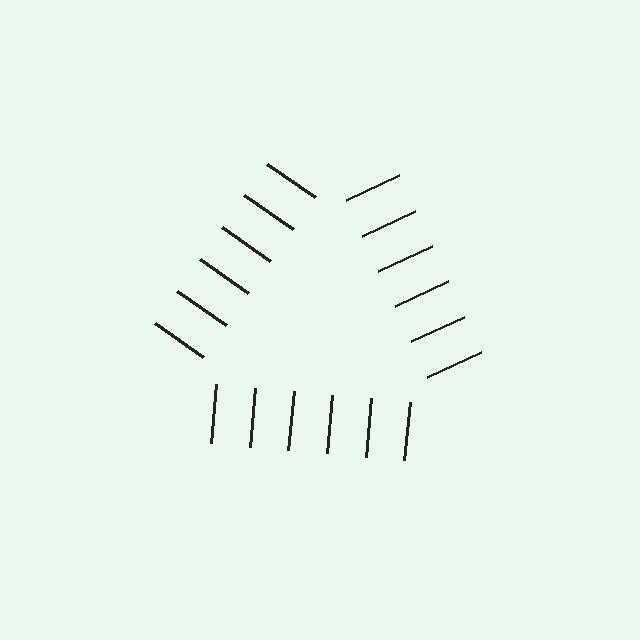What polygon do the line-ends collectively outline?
An illusory triangle — the line segments terminate on its edges but no continuous stroke is drawn.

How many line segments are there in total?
18 — 6 along each of the 3 edges.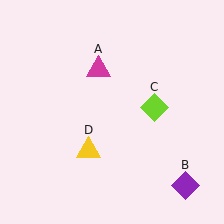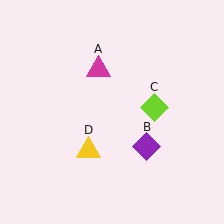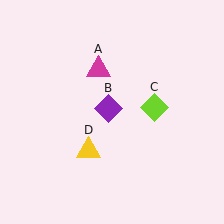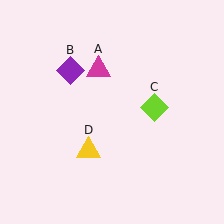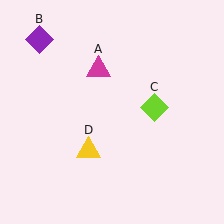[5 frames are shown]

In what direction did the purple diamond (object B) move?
The purple diamond (object B) moved up and to the left.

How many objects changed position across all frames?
1 object changed position: purple diamond (object B).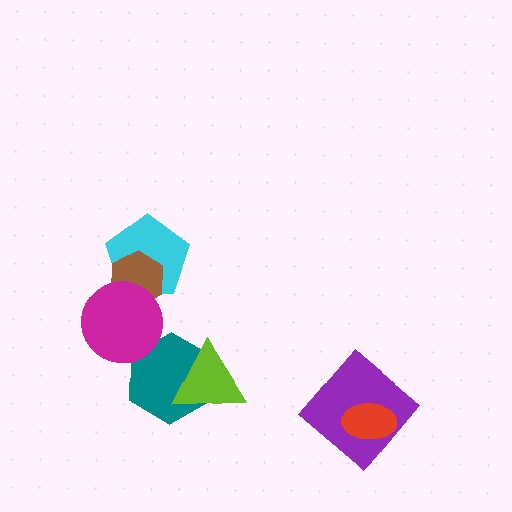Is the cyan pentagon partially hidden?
Yes, it is partially covered by another shape.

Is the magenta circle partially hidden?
No, no other shape covers it.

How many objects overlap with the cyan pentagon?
2 objects overlap with the cyan pentagon.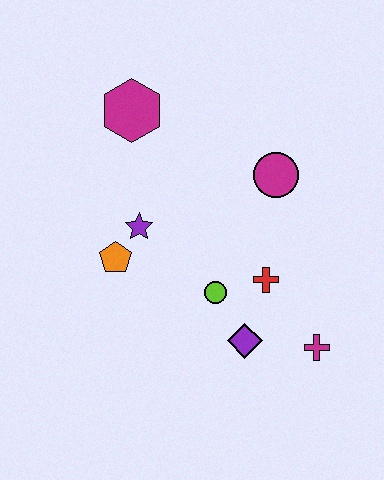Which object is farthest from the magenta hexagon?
The magenta cross is farthest from the magenta hexagon.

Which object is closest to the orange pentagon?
The purple star is closest to the orange pentagon.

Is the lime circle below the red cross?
Yes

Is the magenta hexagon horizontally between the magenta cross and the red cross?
No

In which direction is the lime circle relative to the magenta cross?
The lime circle is to the left of the magenta cross.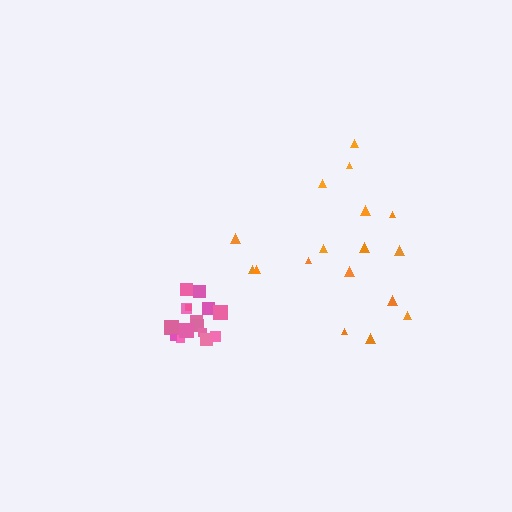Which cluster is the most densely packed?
Pink.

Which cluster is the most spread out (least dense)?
Orange.